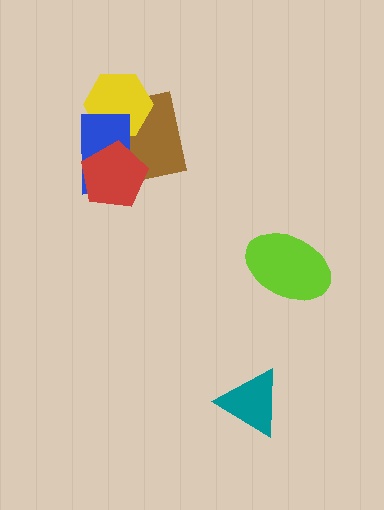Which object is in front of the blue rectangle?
The red pentagon is in front of the blue rectangle.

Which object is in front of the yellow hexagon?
The blue rectangle is in front of the yellow hexagon.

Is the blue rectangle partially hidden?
Yes, it is partially covered by another shape.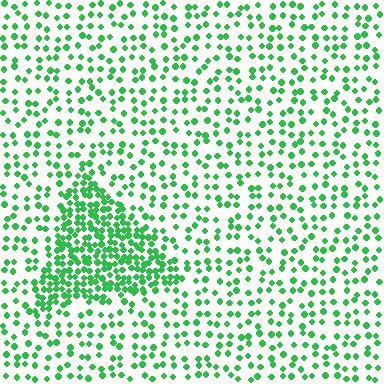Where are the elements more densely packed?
The elements are more densely packed inside the triangle boundary.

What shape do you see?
I see a triangle.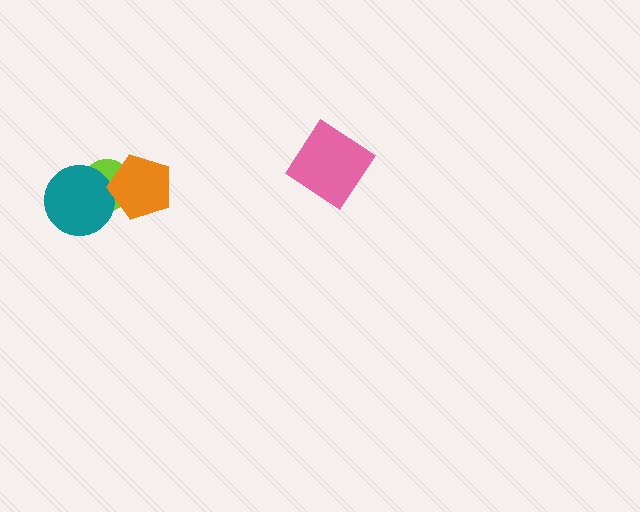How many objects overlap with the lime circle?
2 objects overlap with the lime circle.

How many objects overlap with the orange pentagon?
1 object overlaps with the orange pentagon.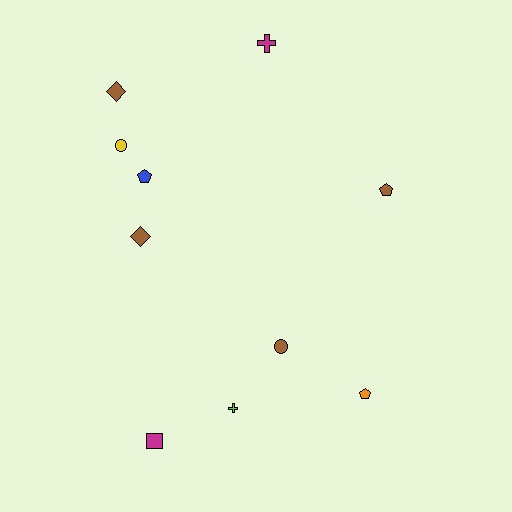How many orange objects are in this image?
There is 1 orange object.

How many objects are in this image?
There are 10 objects.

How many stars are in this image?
There are no stars.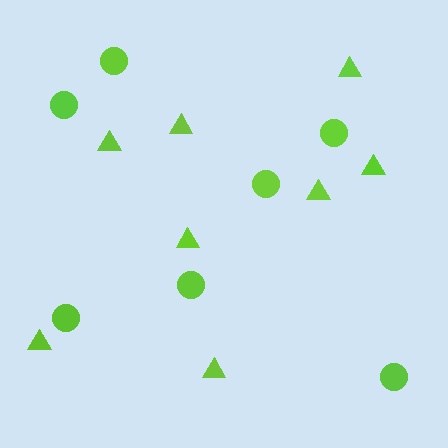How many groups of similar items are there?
There are 2 groups: one group of triangles (8) and one group of circles (7).